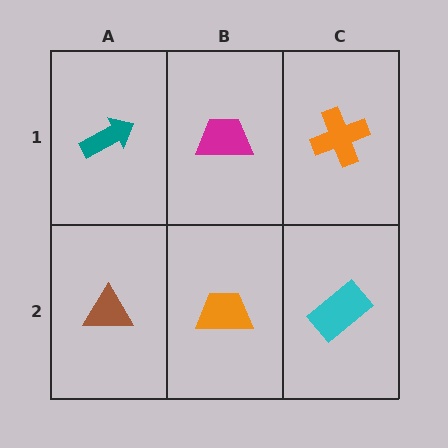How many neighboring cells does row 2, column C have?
2.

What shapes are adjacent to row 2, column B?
A magenta trapezoid (row 1, column B), a brown triangle (row 2, column A), a cyan rectangle (row 2, column C).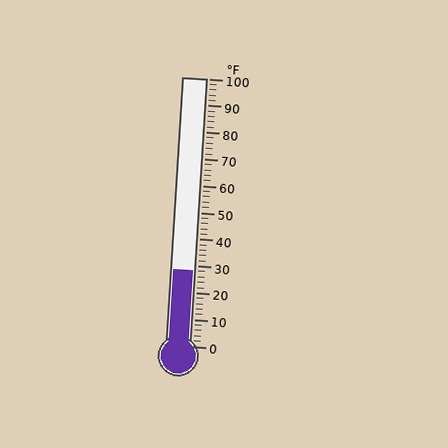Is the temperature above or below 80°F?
The temperature is below 80°F.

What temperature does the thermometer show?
The thermometer shows approximately 28°F.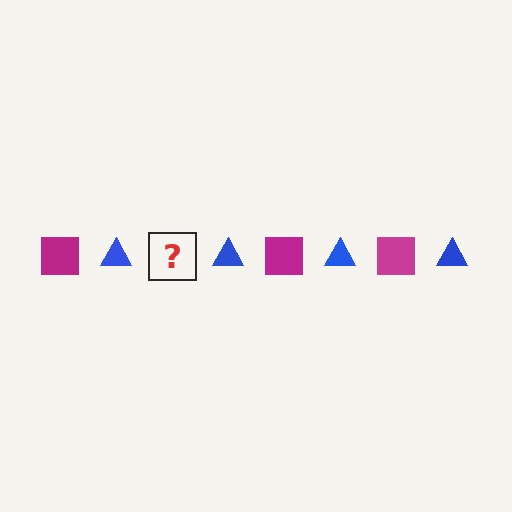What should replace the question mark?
The question mark should be replaced with a magenta square.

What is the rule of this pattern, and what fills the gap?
The rule is that the pattern alternates between magenta square and blue triangle. The gap should be filled with a magenta square.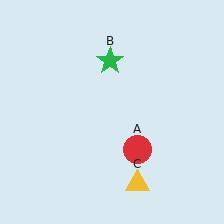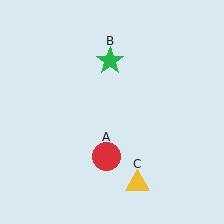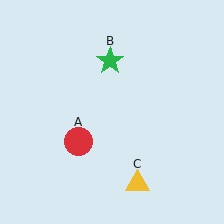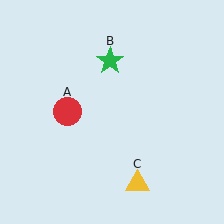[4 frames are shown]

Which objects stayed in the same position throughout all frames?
Green star (object B) and yellow triangle (object C) remained stationary.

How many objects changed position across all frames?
1 object changed position: red circle (object A).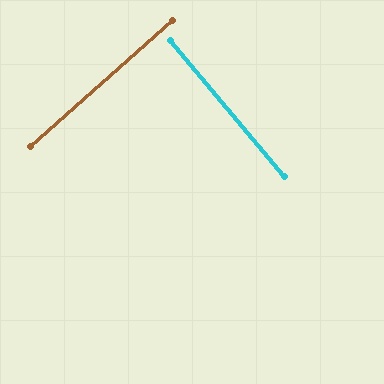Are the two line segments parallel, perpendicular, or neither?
Perpendicular — they meet at approximately 88°.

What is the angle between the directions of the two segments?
Approximately 88 degrees.